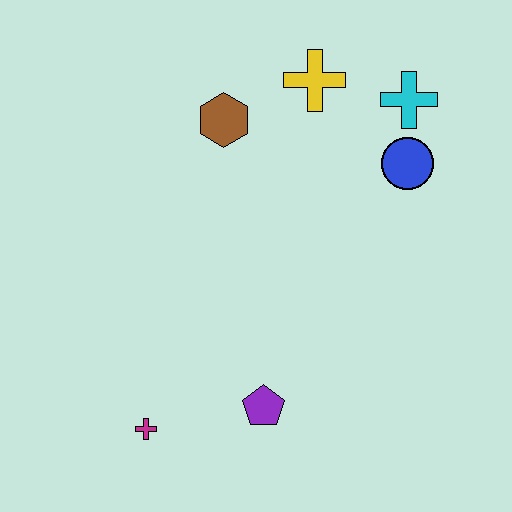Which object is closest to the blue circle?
The cyan cross is closest to the blue circle.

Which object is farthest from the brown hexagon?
The magenta cross is farthest from the brown hexagon.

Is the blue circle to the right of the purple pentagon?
Yes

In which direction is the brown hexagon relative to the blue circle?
The brown hexagon is to the left of the blue circle.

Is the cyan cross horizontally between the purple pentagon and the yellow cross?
No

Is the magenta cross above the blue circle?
No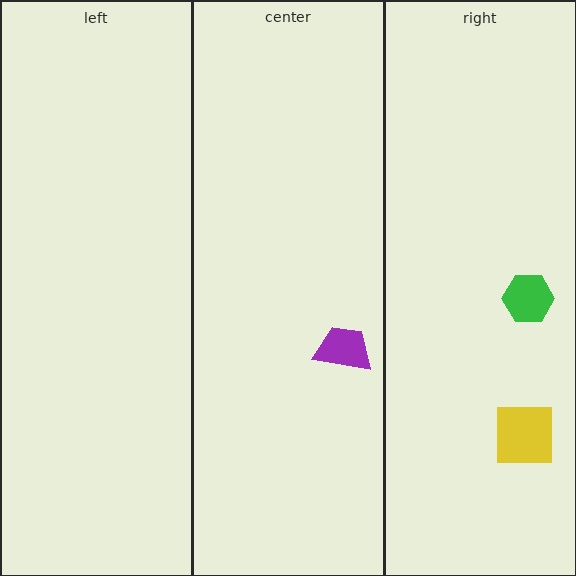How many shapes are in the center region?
1.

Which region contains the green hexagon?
The right region.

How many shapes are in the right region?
2.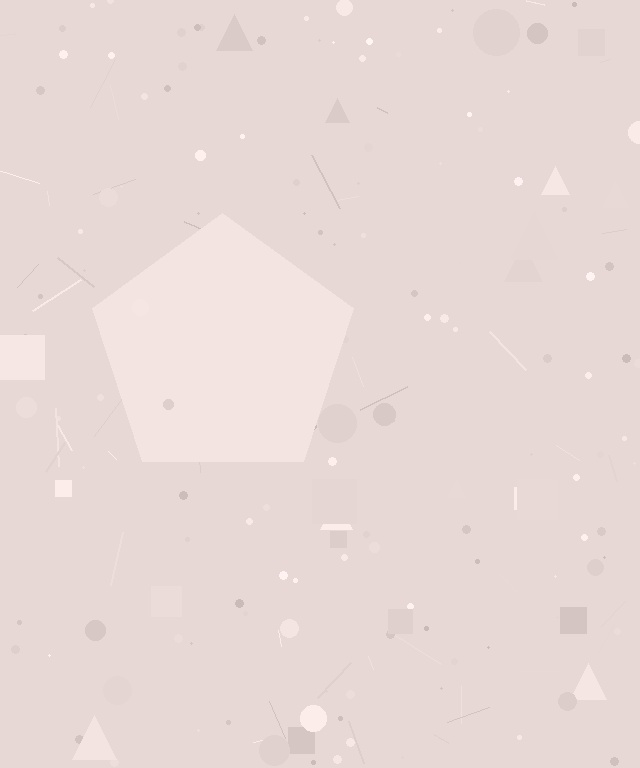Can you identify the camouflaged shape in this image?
The camouflaged shape is a pentagon.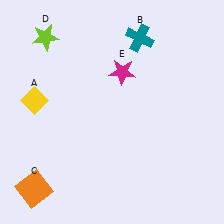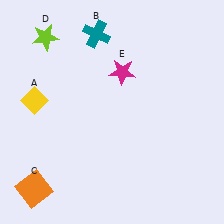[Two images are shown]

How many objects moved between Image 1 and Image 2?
1 object moved between the two images.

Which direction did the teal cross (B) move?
The teal cross (B) moved left.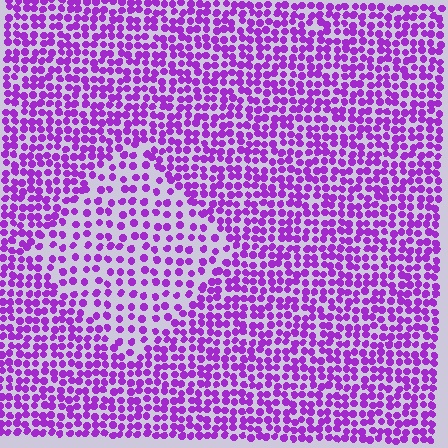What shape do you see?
I see a diamond.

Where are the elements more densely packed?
The elements are more densely packed outside the diamond boundary.